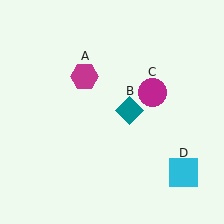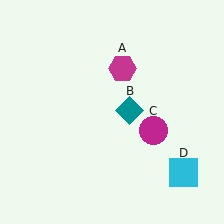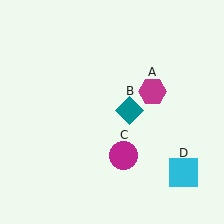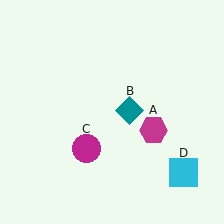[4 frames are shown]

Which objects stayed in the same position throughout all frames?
Teal diamond (object B) and cyan square (object D) remained stationary.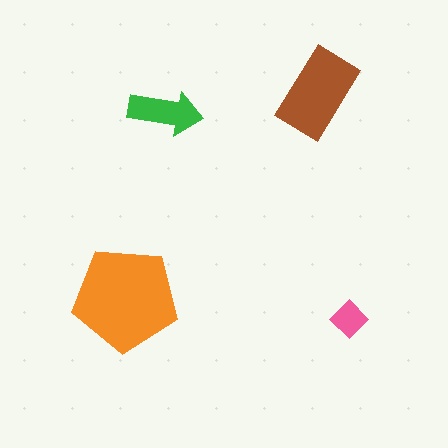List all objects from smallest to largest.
The pink diamond, the green arrow, the brown rectangle, the orange pentagon.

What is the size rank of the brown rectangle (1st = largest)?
2nd.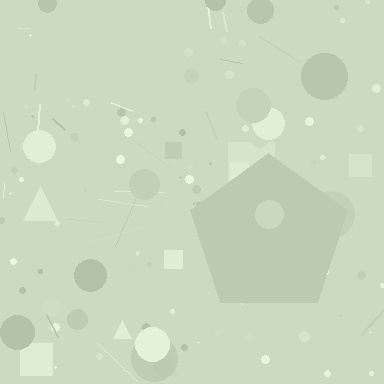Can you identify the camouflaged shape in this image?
The camouflaged shape is a pentagon.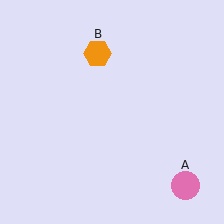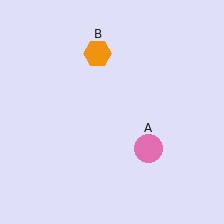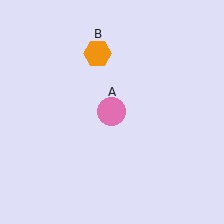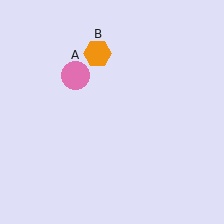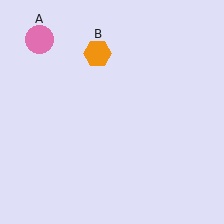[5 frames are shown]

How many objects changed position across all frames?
1 object changed position: pink circle (object A).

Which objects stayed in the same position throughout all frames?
Orange hexagon (object B) remained stationary.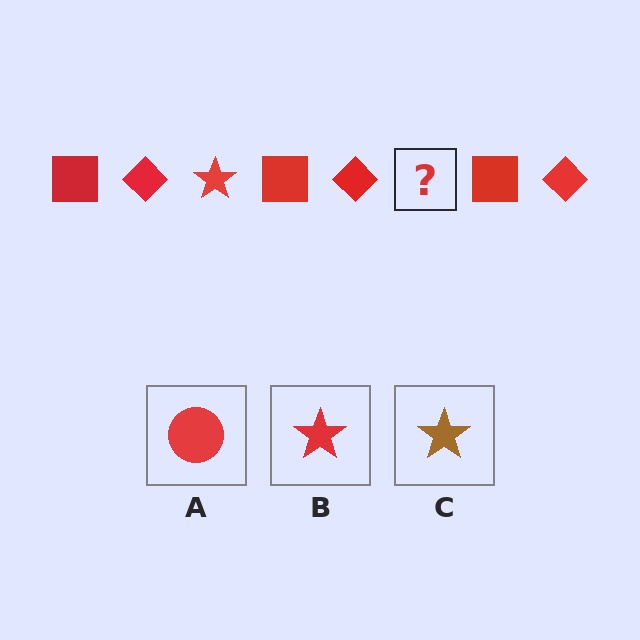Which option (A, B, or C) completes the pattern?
B.